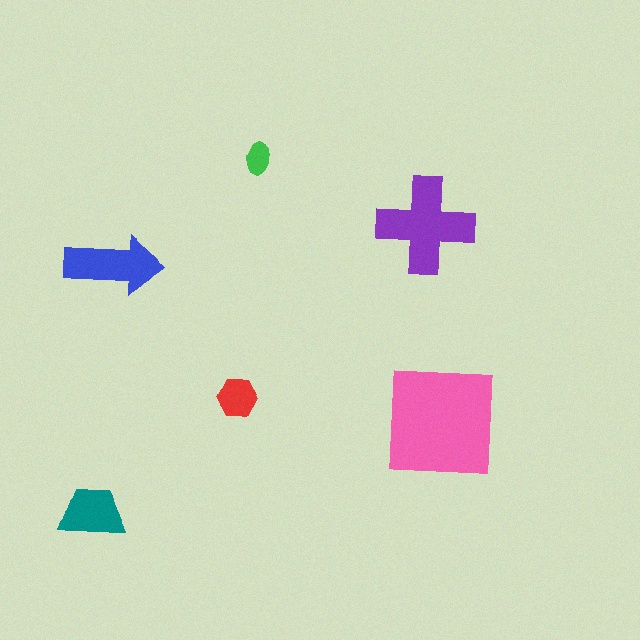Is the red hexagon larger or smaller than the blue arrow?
Smaller.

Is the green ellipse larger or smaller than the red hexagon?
Smaller.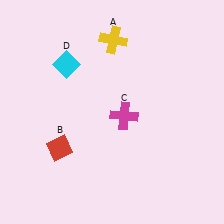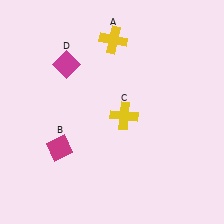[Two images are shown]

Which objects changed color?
B changed from red to magenta. C changed from magenta to yellow. D changed from cyan to magenta.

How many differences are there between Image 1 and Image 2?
There are 3 differences between the two images.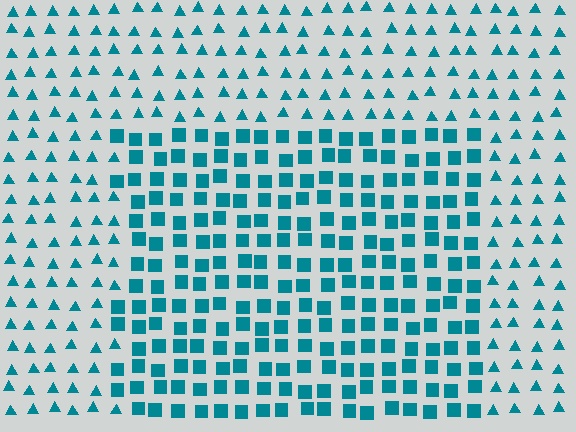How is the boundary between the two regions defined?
The boundary is defined by a change in element shape: squares inside vs. triangles outside. All elements share the same color and spacing.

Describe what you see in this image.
The image is filled with small teal elements arranged in a uniform grid. A rectangle-shaped region contains squares, while the surrounding area contains triangles. The boundary is defined purely by the change in element shape.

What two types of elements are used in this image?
The image uses squares inside the rectangle region and triangles outside it.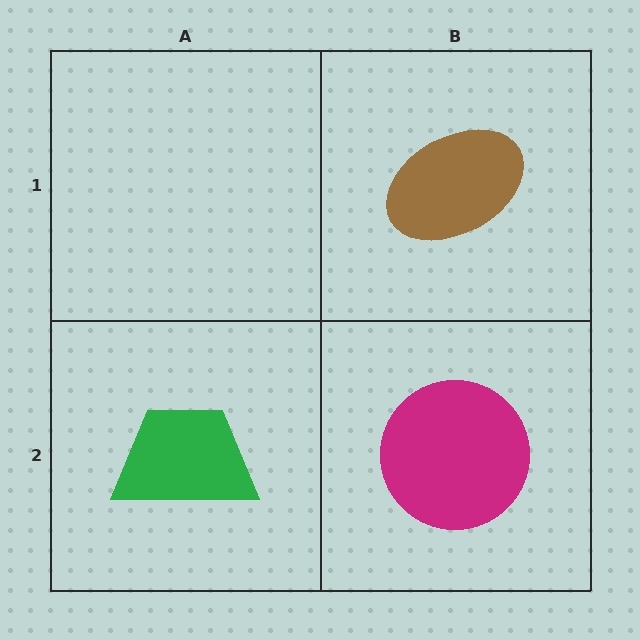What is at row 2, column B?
A magenta circle.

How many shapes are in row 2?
2 shapes.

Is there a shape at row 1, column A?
No, that cell is empty.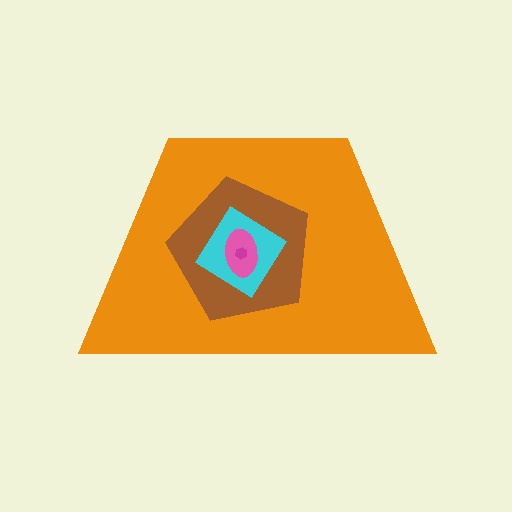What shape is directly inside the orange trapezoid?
The brown pentagon.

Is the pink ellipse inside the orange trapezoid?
Yes.